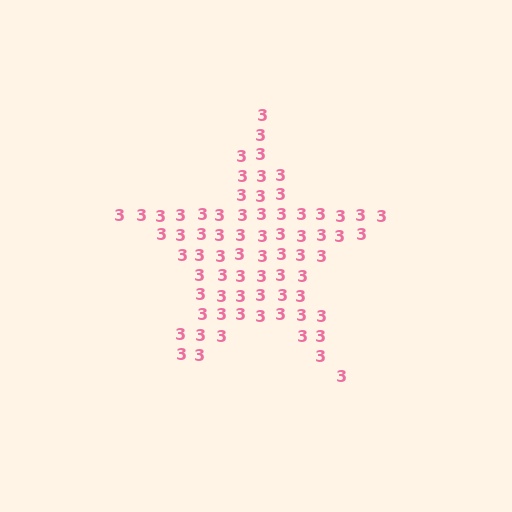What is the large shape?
The large shape is a star.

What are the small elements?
The small elements are digit 3's.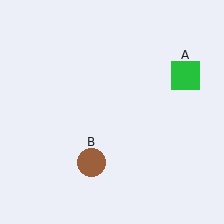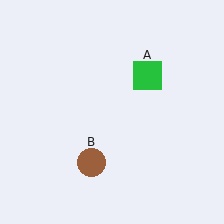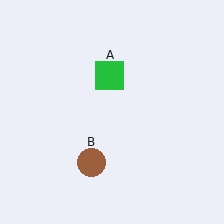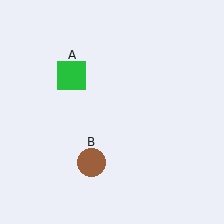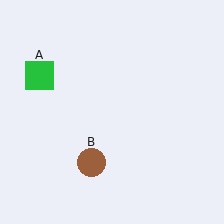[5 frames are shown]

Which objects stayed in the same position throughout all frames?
Brown circle (object B) remained stationary.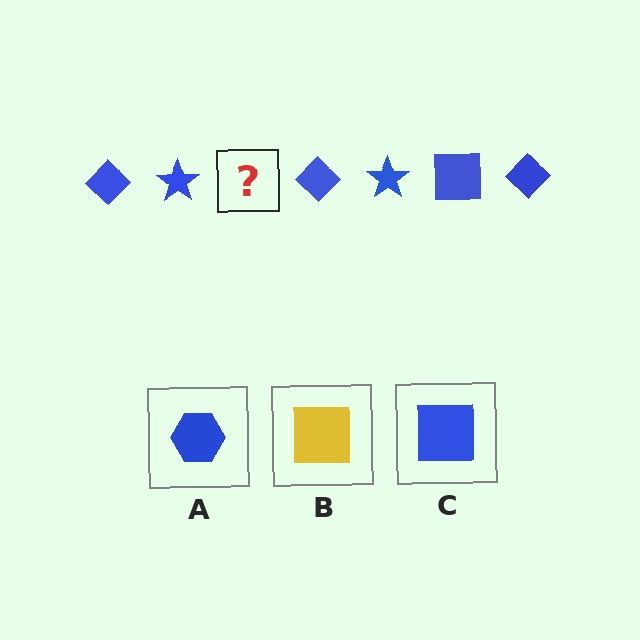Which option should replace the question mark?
Option C.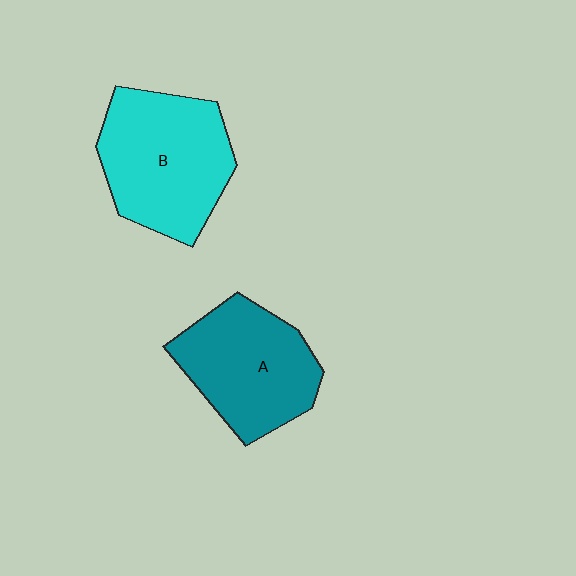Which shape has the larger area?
Shape B (cyan).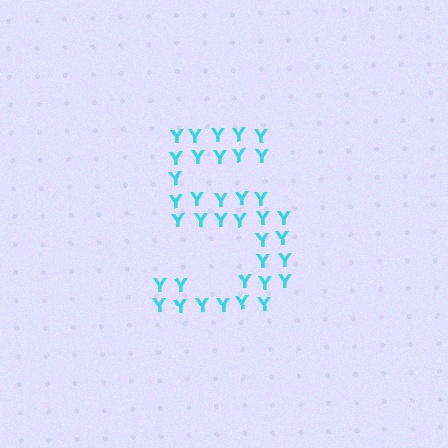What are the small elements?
The small elements are letter Y's.